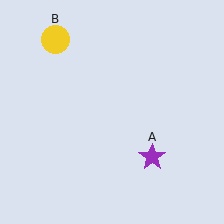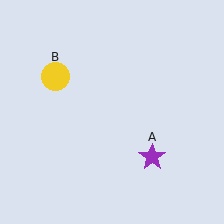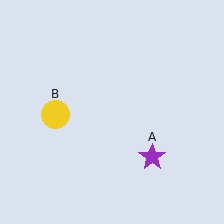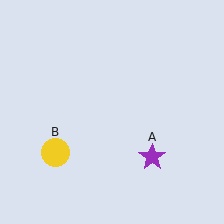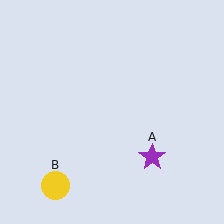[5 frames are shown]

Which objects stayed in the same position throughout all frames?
Purple star (object A) remained stationary.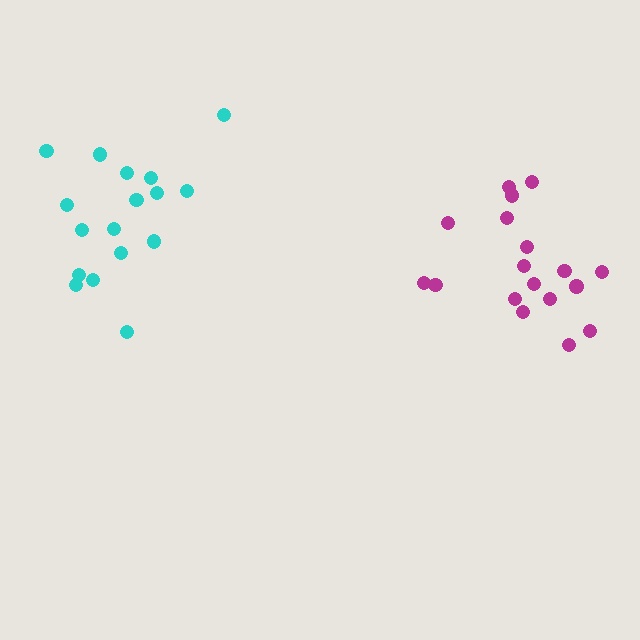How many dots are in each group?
Group 1: 18 dots, Group 2: 17 dots (35 total).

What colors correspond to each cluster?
The clusters are colored: magenta, cyan.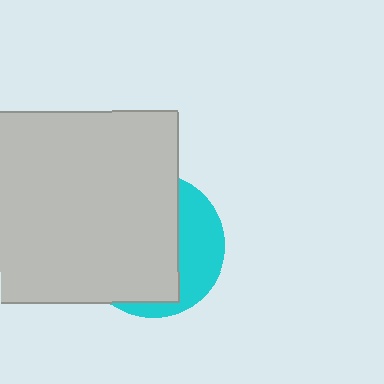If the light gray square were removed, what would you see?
You would see the complete cyan circle.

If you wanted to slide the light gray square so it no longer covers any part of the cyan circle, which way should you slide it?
Slide it left — that is the most direct way to separate the two shapes.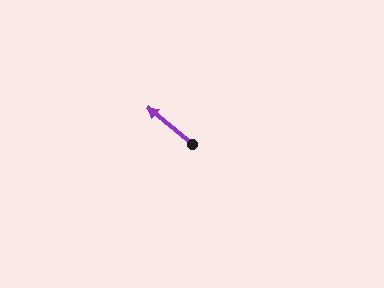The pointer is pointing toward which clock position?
Roughly 10 o'clock.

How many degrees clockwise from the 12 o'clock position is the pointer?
Approximately 310 degrees.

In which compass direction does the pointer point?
Northwest.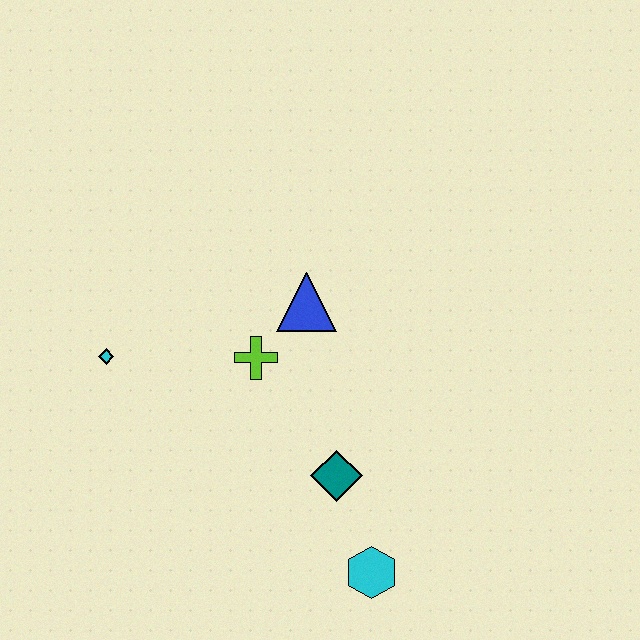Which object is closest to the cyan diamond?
The lime cross is closest to the cyan diamond.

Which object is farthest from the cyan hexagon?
The cyan diamond is farthest from the cyan hexagon.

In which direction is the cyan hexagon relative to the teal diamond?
The cyan hexagon is below the teal diamond.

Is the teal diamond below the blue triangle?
Yes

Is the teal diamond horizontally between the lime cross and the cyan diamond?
No